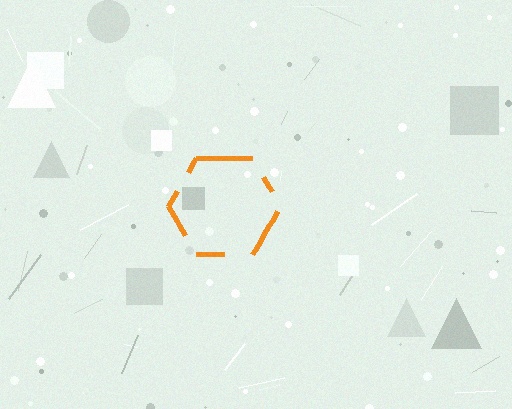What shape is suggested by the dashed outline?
The dashed outline suggests a hexagon.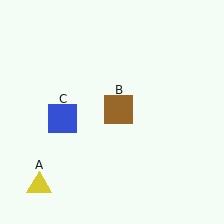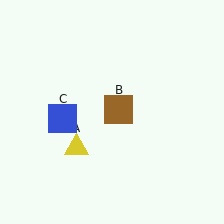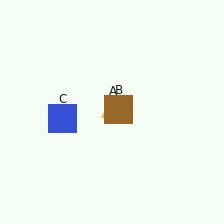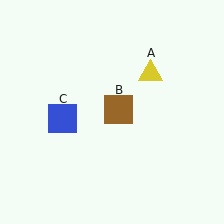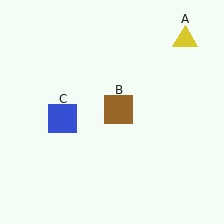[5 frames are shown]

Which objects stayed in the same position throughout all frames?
Brown square (object B) and blue square (object C) remained stationary.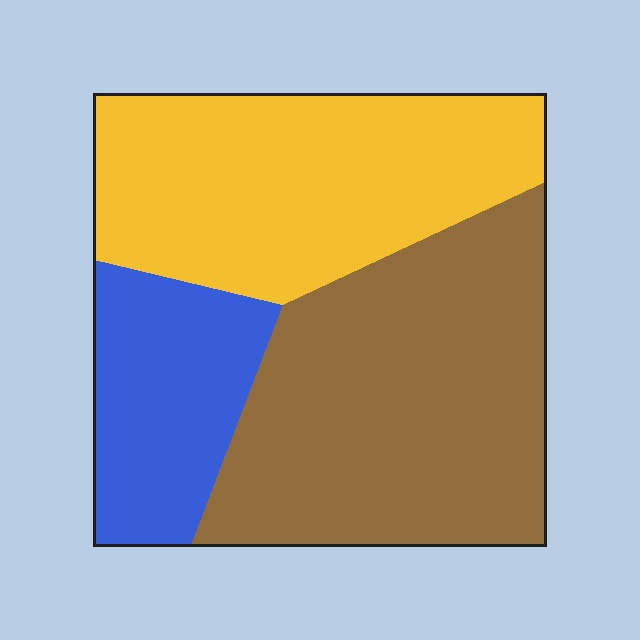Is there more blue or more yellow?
Yellow.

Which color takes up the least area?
Blue, at roughly 20%.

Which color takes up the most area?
Brown, at roughly 45%.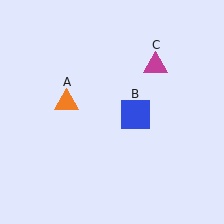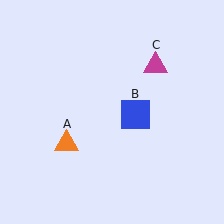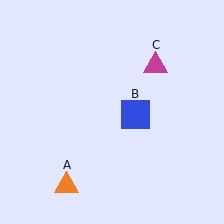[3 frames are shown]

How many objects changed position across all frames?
1 object changed position: orange triangle (object A).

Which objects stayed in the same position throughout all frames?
Blue square (object B) and magenta triangle (object C) remained stationary.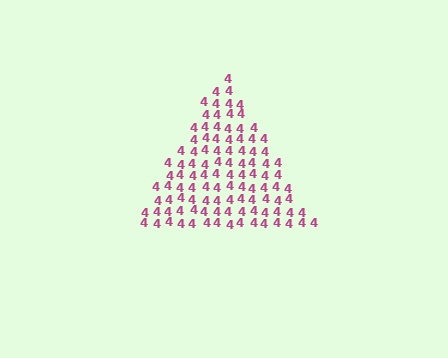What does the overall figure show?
The overall figure shows a triangle.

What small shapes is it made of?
It is made of small digit 4's.